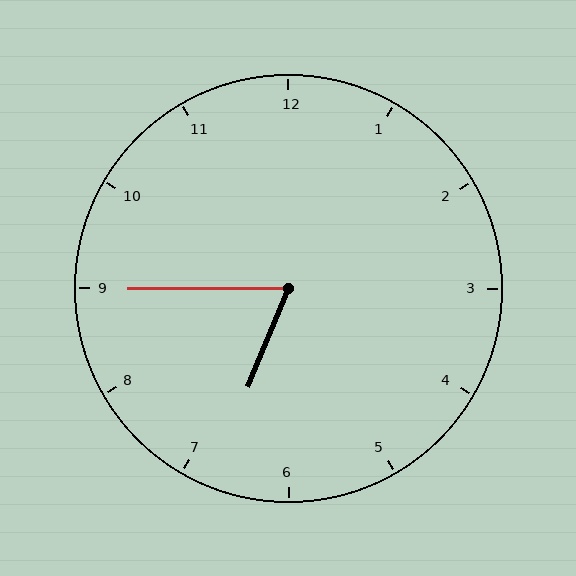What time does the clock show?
6:45.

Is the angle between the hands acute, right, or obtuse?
It is acute.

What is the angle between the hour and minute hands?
Approximately 68 degrees.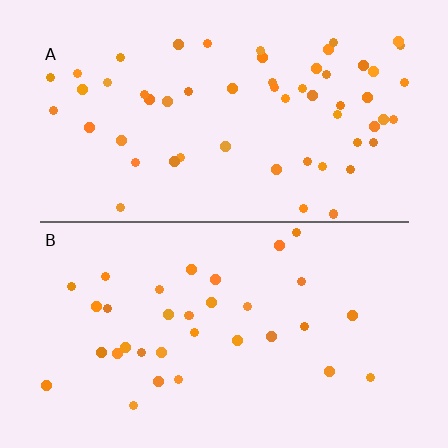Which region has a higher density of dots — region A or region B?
A (the top).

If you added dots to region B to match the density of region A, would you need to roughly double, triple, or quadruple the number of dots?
Approximately double.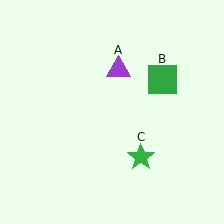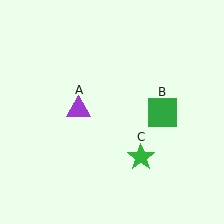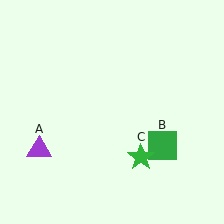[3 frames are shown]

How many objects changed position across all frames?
2 objects changed position: purple triangle (object A), green square (object B).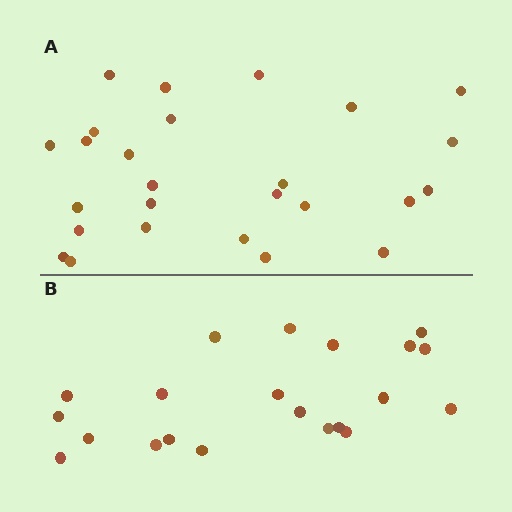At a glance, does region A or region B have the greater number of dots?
Region A (the top region) has more dots.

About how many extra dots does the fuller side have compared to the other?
Region A has about 5 more dots than region B.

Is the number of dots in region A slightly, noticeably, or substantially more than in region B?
Region A has only slightly more — the two regions are fairly close. The ratio is roughly 1.2 to 1.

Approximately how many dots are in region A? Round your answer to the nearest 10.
About 30 dots. (The exact count is 26, which rounds to 30.)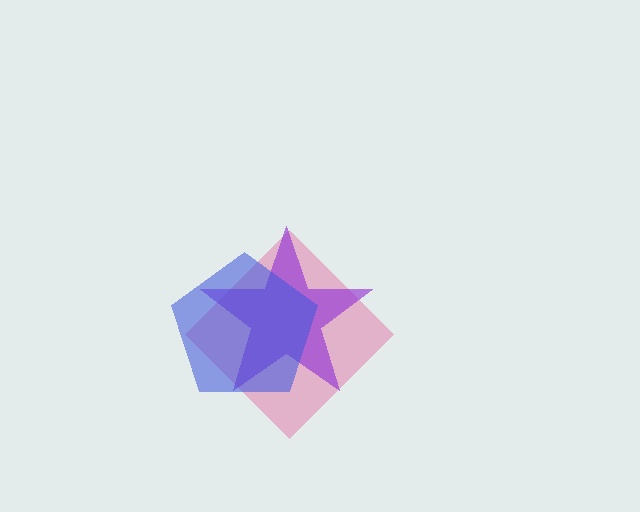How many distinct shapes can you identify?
There are 3 distinct shapes: a pink diamond, a purple star, a blue pentagon.